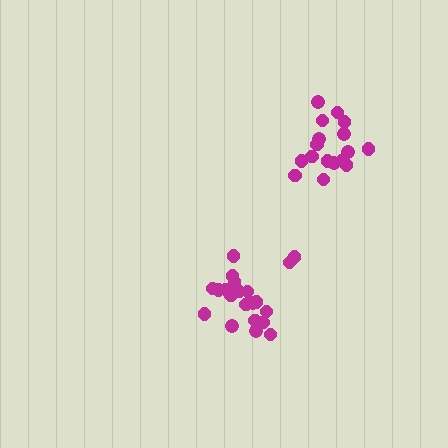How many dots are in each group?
Group 1: 17 dots, Group 2: 21 dots (38 total).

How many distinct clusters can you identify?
There are 2 distinct clusters.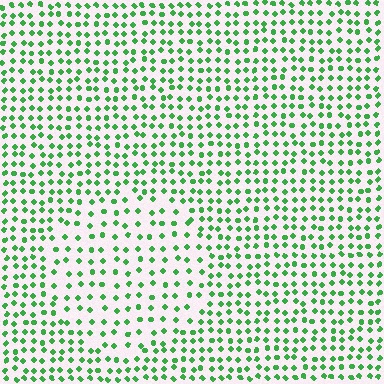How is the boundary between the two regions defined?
The boundary is defined by a change in element density (approximately 1.7x ratio). All elements are the same color, size, and shape.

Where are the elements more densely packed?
The elements are more densely packed outside the circle boundary.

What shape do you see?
I see a circle.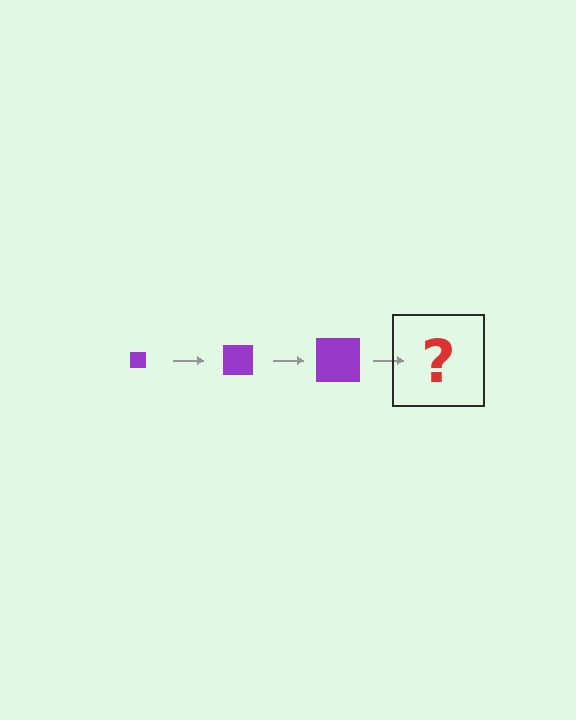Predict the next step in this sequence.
The next step is a purple square, larger than the previous one.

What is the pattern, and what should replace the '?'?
The pattern is that the square gets progressively larger each step. The '?' should be a purple square, larger than the previous one.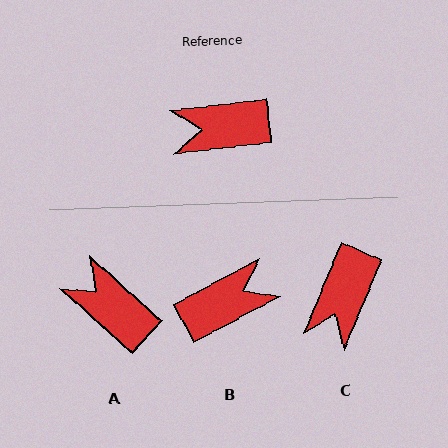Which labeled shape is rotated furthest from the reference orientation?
B, about 158 degrees away.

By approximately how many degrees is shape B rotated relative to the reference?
Approximately 158 degrees clockwise.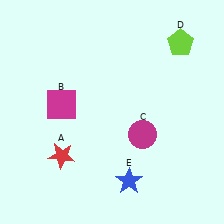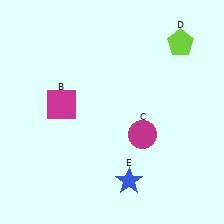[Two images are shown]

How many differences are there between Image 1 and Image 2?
There is 1 difference between the two images.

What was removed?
The red star (A) was removed in Image 2.